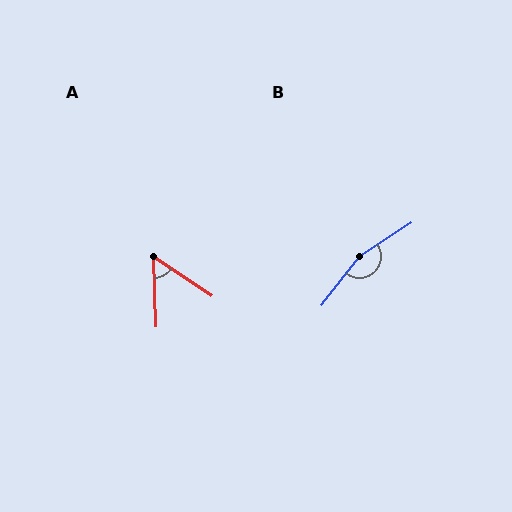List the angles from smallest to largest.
A (54°), B (161°).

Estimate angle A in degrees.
Approximately 54 degrees.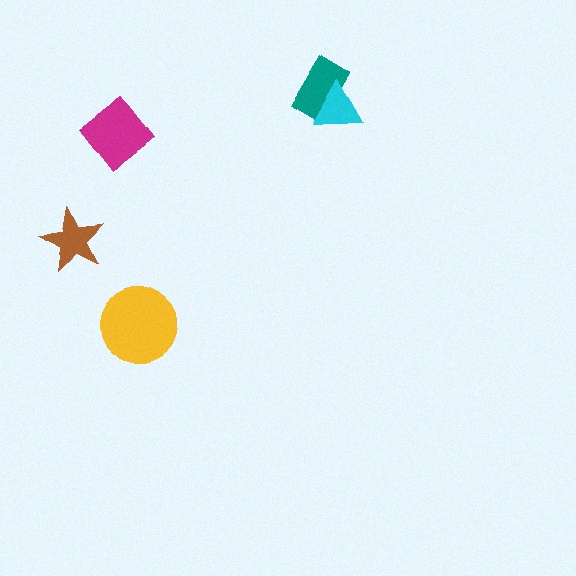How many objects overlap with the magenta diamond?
0 objects overlap with the magenta diamond.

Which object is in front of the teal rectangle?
The cyan triangle is in front of the teal rectangle.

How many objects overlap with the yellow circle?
0 objects overlap with the yellow circle.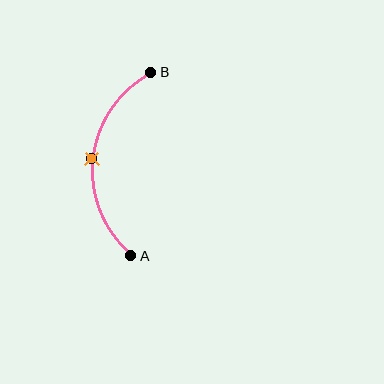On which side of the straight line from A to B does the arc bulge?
The arc bulges to the left of the straight line connecting A and B.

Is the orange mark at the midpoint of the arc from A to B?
Yes. The orange mark lies on the arc at equal arc-length from both A and B — it is the arc midpoint.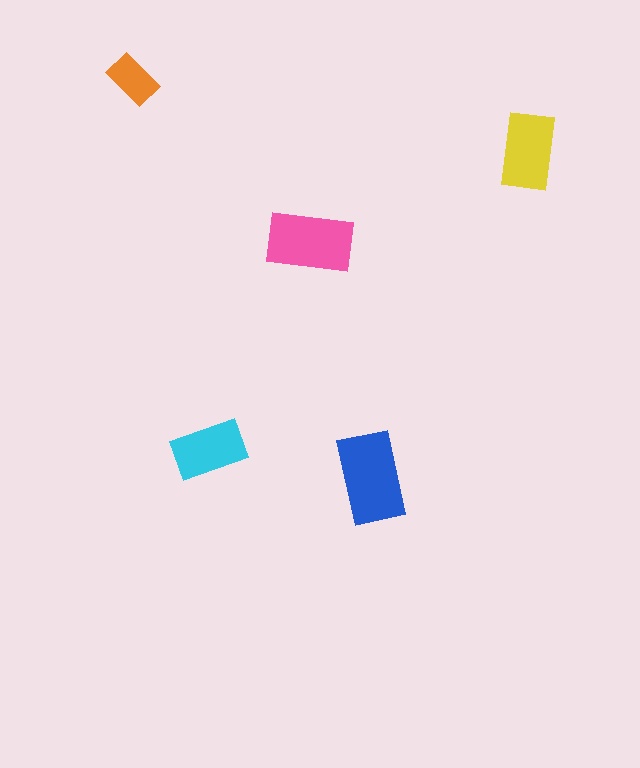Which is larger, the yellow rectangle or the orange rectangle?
The yellow one.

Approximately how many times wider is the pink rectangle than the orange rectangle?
About 1.5 times wider.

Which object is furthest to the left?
The orange rectangle is leftmost.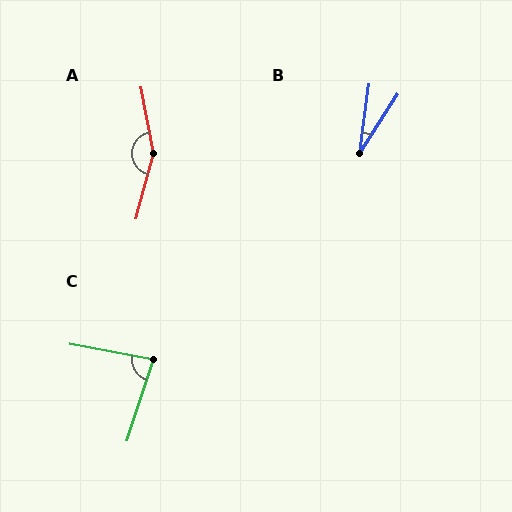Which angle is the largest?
A, at approximately 154 degrees.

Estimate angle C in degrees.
Approximately 83 degrees.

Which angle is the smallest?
B, at approximately 25 degrees.